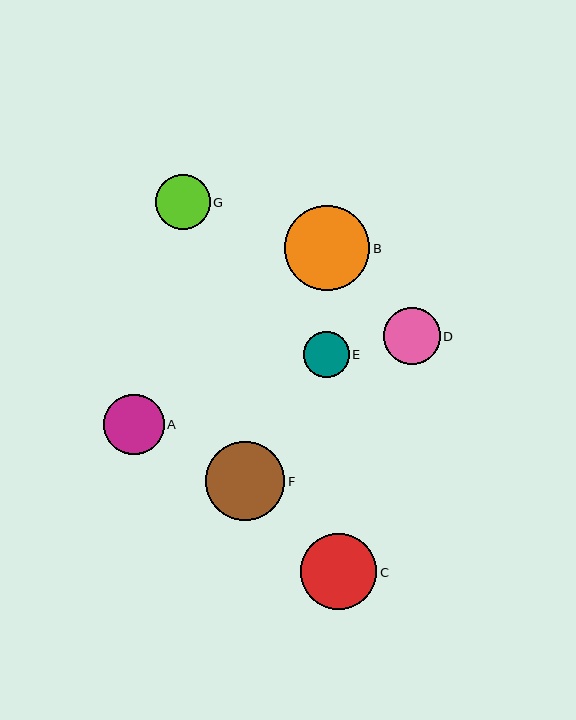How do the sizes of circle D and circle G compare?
Circle D and circle G are approximately the same size.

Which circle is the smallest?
Circle E is the smallest with a size of approximately 46 pixels.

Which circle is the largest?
Circle B is the largest with a size of approximately 85 pixels.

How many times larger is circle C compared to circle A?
Circle C is approximately 1.3 times the size of circle A.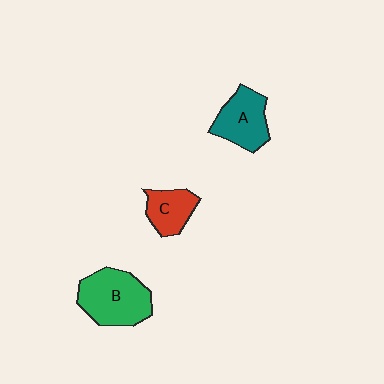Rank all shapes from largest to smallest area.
From largest to smallest: B (green), A (teal), C (red).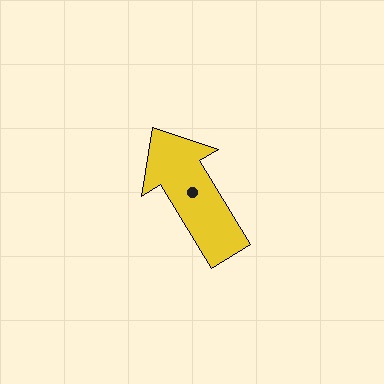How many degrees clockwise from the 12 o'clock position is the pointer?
Approximately 329 degrees.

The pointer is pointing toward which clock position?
Roughly 11 o'clock.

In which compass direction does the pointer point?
Northwest.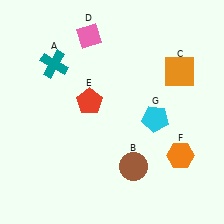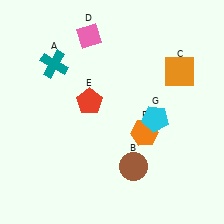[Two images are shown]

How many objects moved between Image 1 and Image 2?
1 object moved between the two images.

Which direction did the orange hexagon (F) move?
The orange hexagon (F) moved left.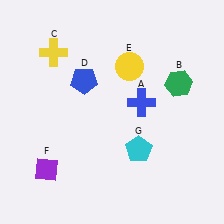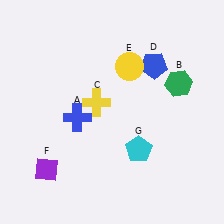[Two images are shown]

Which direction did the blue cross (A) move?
The blue cross (A) moved left.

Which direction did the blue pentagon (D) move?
The blue pentagon (D) moved right.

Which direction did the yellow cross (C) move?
The yellow cross (C) moved down.